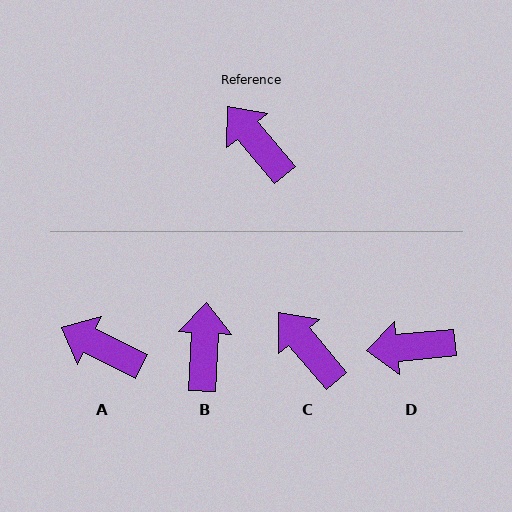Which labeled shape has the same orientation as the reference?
C.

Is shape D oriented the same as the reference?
No, it is off by about 55 degrees.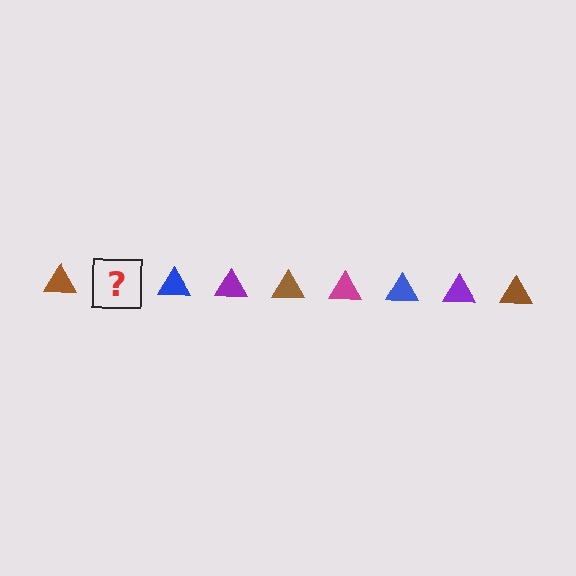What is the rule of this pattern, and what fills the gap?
The rule is that the pattern cycles through brown, magenta, blue, purple triangles. The gap should be filled with a magenta triangle.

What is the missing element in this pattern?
The missing element is a magenta triangle.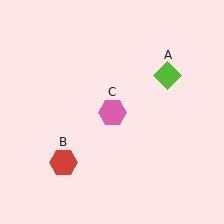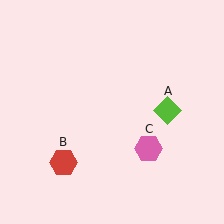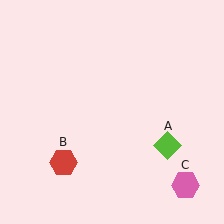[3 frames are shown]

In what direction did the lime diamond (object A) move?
The lime diamond (object A) moved down.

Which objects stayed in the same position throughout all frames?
Red hexagon (object B) remained stationary.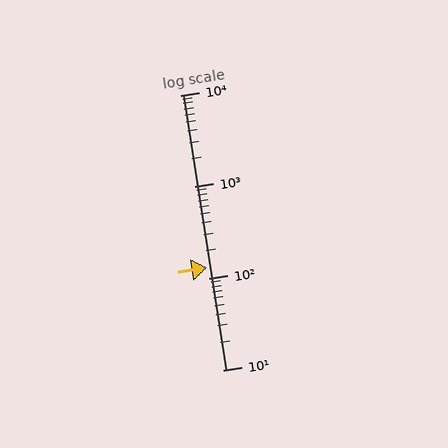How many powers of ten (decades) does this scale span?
The scale spans 3 decades, from 10 to 10000.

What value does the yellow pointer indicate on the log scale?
The pointer indicates approximately 130.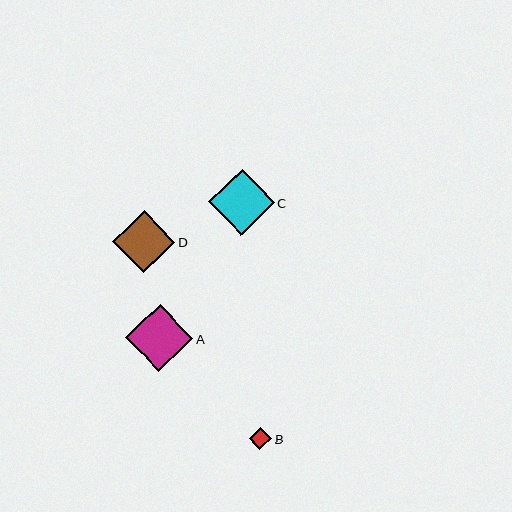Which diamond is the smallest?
Diamond B is the smallest with a size of approximately 22 pixels.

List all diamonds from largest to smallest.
From largest to smallest: A, C, D, B.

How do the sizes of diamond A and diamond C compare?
Diamond A and diamond C are approximately the same size.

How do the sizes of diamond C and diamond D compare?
Diamond C and diamond D are approximately the same size.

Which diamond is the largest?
Diamond A is the largest with a size of approximately 67 pixels.